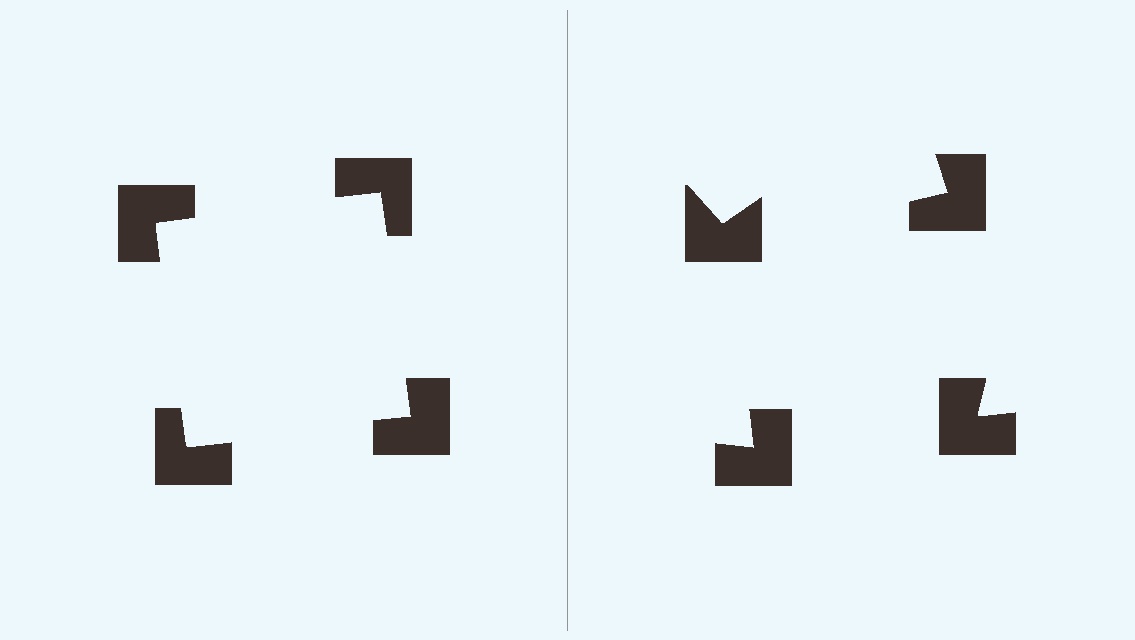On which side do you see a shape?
An illusory square appears on the left side. On the right side the wedge cuts are rotated, so no coherent shape forms.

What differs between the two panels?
The notched squares are positioned identically on both sides; only the wedge orientations differ. On the left they align to a square; on the right they are misaligned.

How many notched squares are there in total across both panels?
8 — 4 on each side.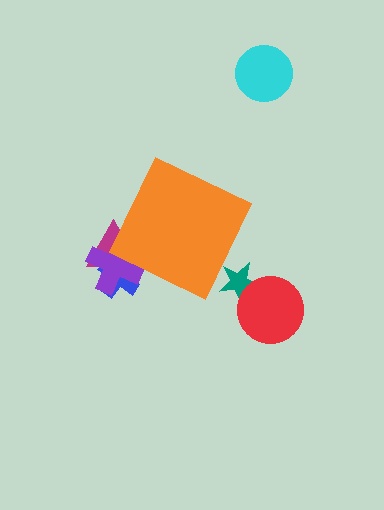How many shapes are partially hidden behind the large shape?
4 shapes are partially hidden.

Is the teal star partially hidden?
Yes, the teal star is partially hidden behind the orange diamond.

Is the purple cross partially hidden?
Yes, the purple cross is partially hidden behind the orange diamond.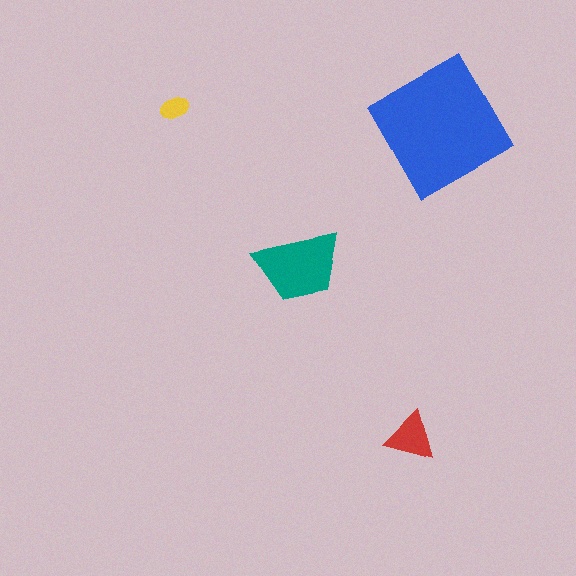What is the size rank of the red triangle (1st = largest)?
3rd.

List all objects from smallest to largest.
The yellow ellipse, the red triangle, the teal trapezoid, the blue square.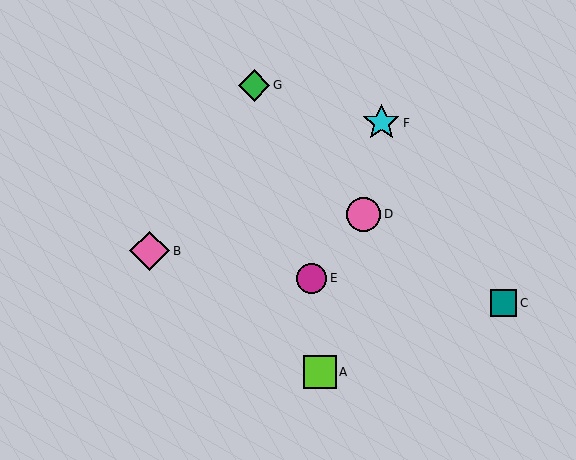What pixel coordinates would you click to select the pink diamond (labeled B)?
Click at (150, 251) to select the pink diamond B.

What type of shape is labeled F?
Shape F is a cyan star.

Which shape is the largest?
The pink diamond (labeled B) is the largest.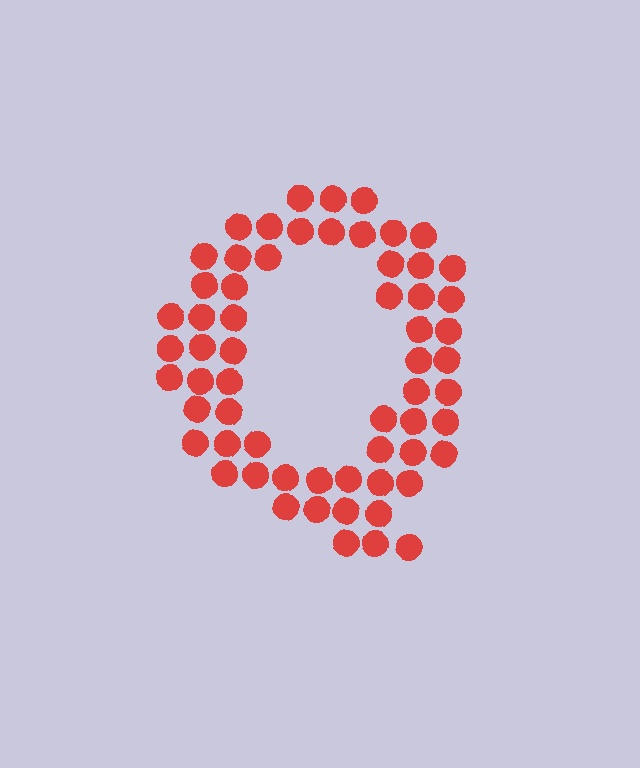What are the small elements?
The small elements are circles.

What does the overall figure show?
The overall figure shows the letter Q.